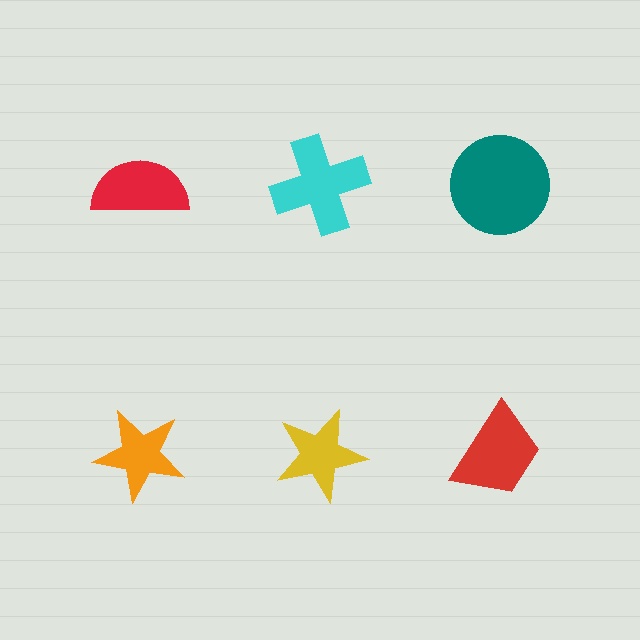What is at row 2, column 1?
An orange star.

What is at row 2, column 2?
A yellow star.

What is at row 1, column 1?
A red semicircle.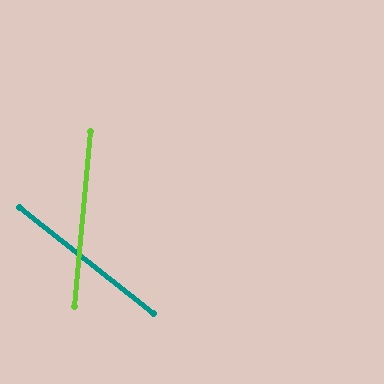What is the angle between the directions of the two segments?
Approximately 57 degrees.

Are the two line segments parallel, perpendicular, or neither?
Neither parallel nor perpendicular — they differ by about 57°.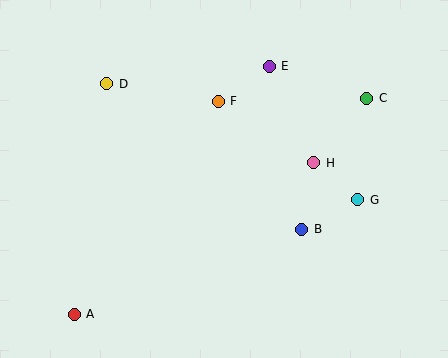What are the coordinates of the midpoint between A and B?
The midpoint between A and B is at (188, 272).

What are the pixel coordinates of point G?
Point G is at (358, 200).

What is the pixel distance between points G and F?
The distance between G and F is 171 pixels.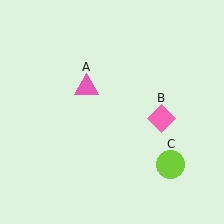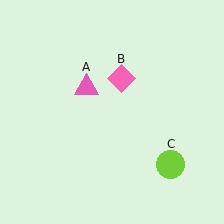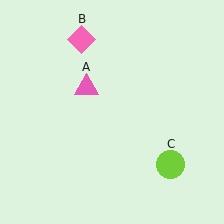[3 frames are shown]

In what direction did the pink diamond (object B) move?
The pink diamond (object B) moved up and to the left.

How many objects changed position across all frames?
1 object changed position: pink diamond (object B).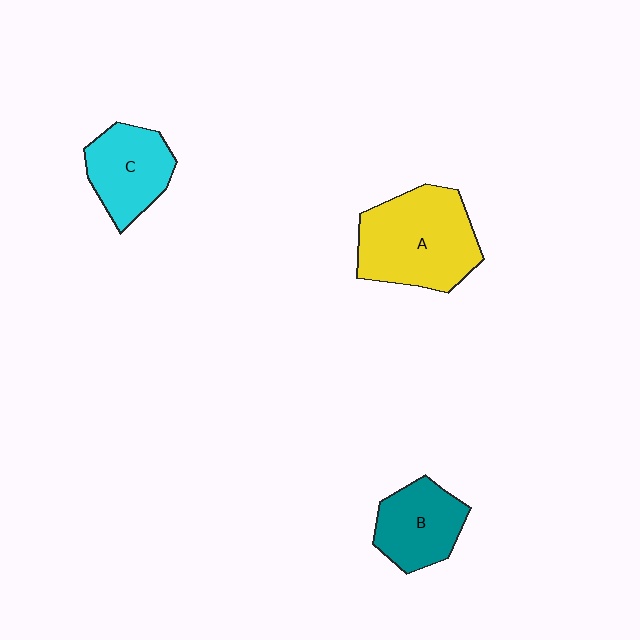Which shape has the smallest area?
Shape B (teal).